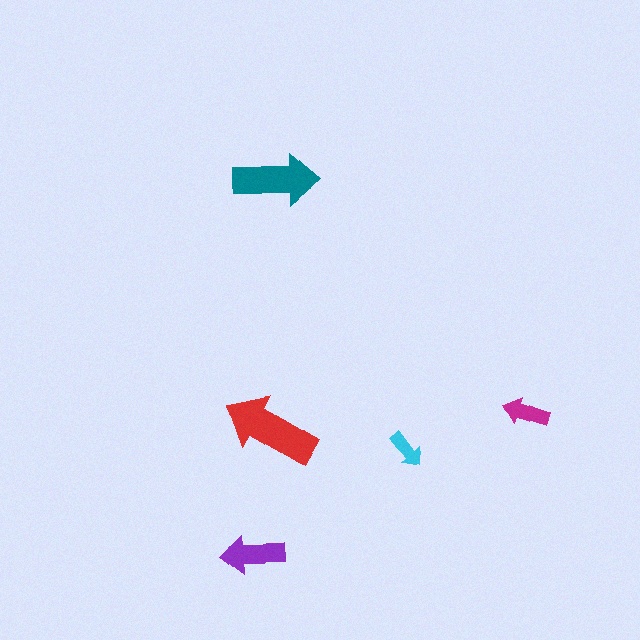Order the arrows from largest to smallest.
the red one, the teal one, the purple one, the magenta one, the cyan one.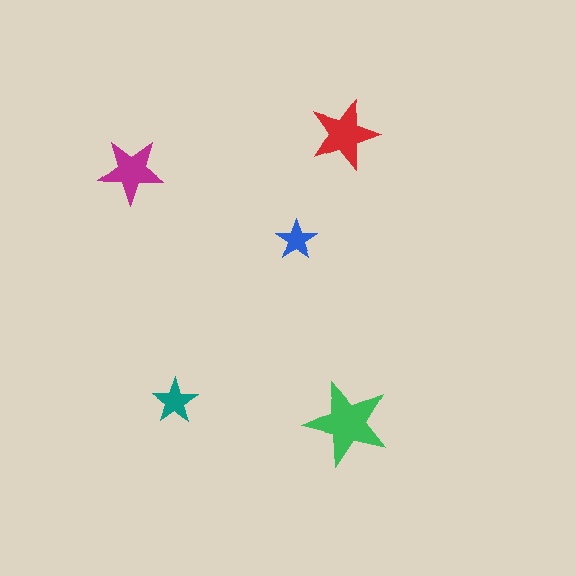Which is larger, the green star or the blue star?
The green one.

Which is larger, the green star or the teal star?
The green one.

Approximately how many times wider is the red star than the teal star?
About 1.5 times wider.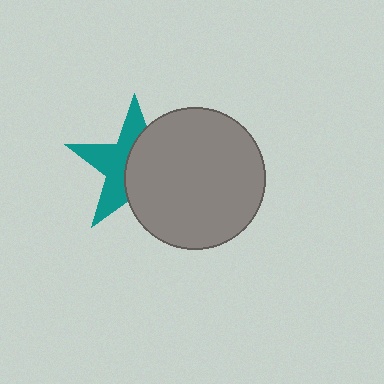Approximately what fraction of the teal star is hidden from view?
Roughly 53% of the teal star is hidden behind the gray circle.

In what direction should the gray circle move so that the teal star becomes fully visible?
The gray circle should move right. That is the shortest direction to clear the overlap and leave the teal star fully visible.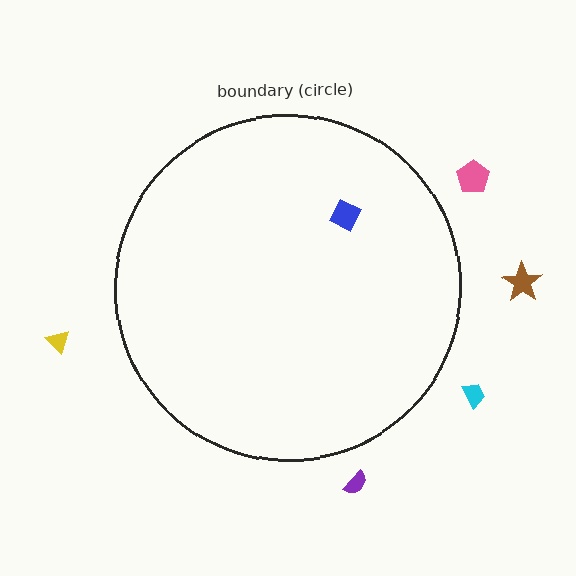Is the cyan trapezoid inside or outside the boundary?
Outside.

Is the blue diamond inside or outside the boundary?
Inside.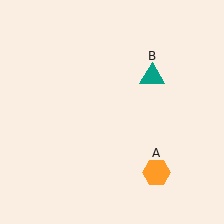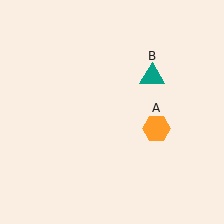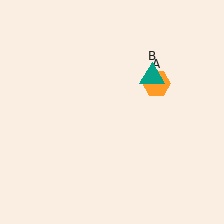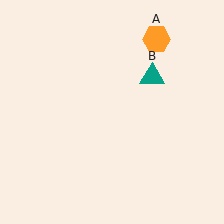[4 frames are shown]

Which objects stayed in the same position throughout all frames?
Teal triangle (object B) remained stationary.